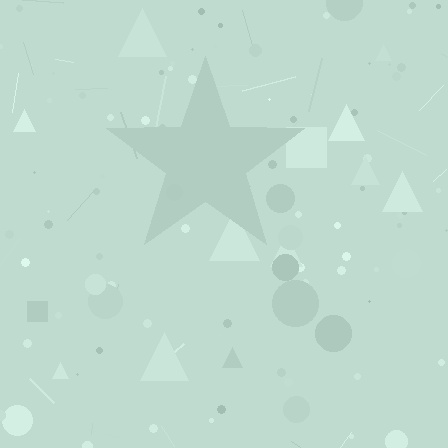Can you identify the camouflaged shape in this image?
The camouflaged shape is a star.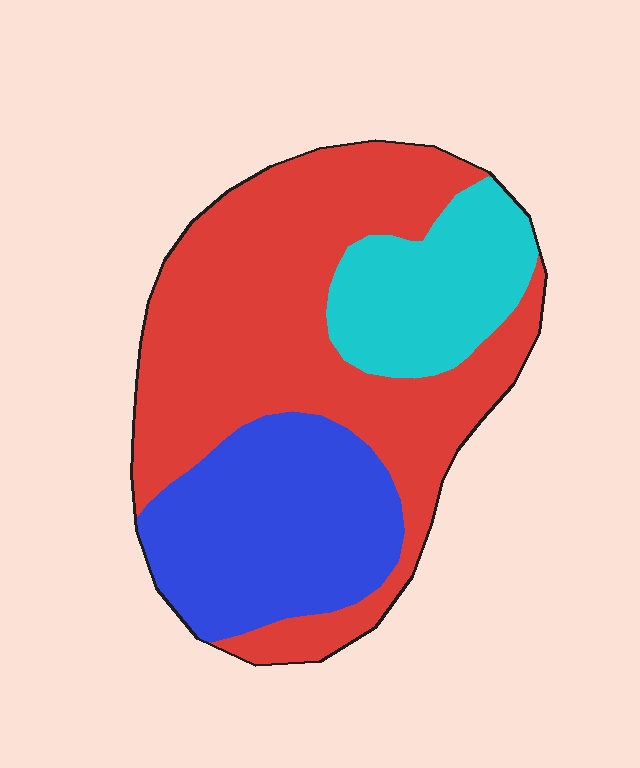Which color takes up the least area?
Cyan, at roughly 20%.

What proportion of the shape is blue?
Blue covers about 30% of the shape.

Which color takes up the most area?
Red, at roughly 55%.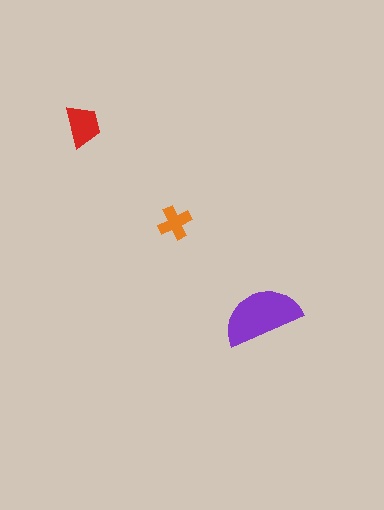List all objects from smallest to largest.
The orange cross, the red trapezoid, the purple semicircle.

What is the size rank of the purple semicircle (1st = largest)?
1st.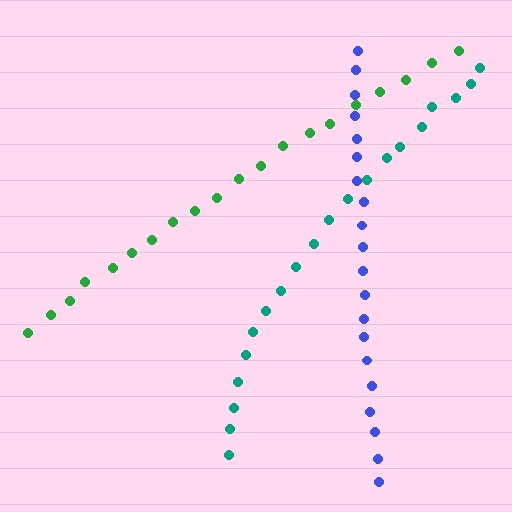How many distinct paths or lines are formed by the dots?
There are 3 distinct paths.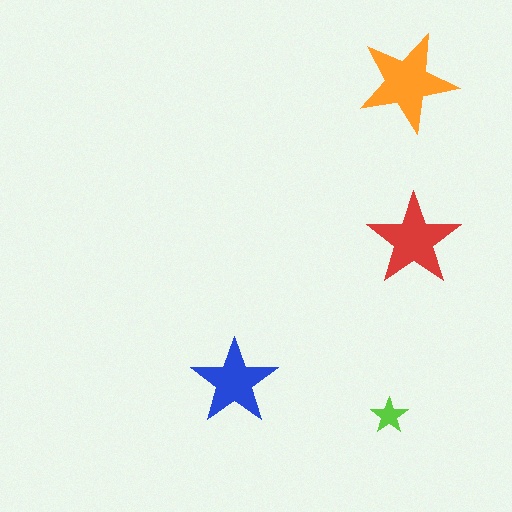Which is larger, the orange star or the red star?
The orange one.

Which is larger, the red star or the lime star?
The red one.